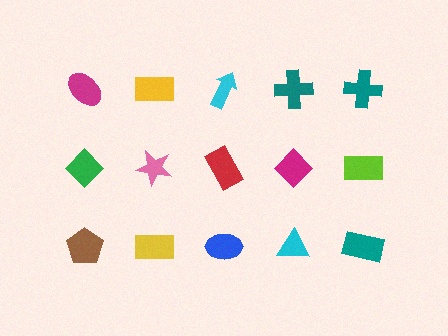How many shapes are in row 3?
5 shapes.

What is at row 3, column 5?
A teal rectangle.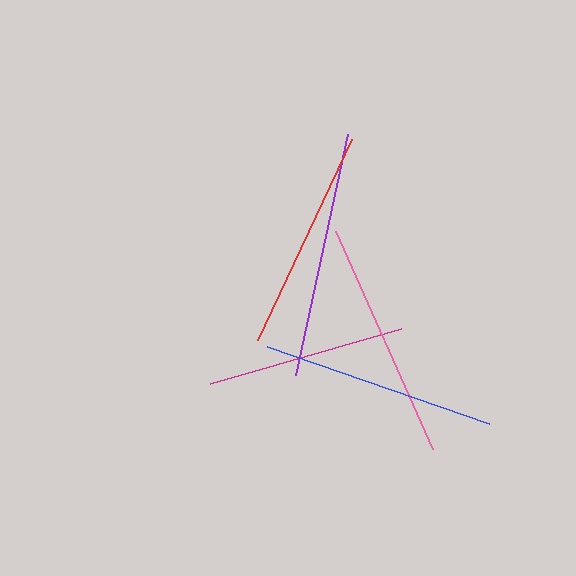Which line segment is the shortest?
The magenta line is the shortest at approximately 199 pixels.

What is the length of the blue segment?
The blue segment is approximately 235 pixels long.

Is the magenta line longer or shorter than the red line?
The red line is longer than the magenta line.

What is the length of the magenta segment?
The magenta segment is approximately 199 pixels long.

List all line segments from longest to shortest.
From longest to shortest: purple, pink, blue, red, magenta.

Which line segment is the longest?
The purple line is the longest at approximately 247 pixels.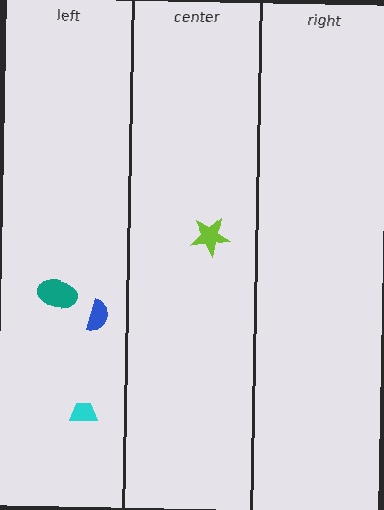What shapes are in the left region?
The blue semicircle, the teal ellipse, the cyan trapezoid.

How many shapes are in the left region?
3.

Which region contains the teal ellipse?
The left region.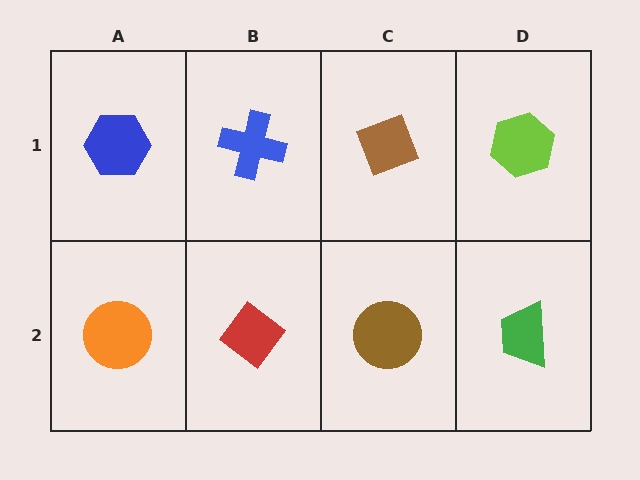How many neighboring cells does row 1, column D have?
2.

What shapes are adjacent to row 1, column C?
A brown circle (row 2, column C), a blue cross (row 1, column B), a lime hexagon (row 1, column D).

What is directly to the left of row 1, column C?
A blue cross.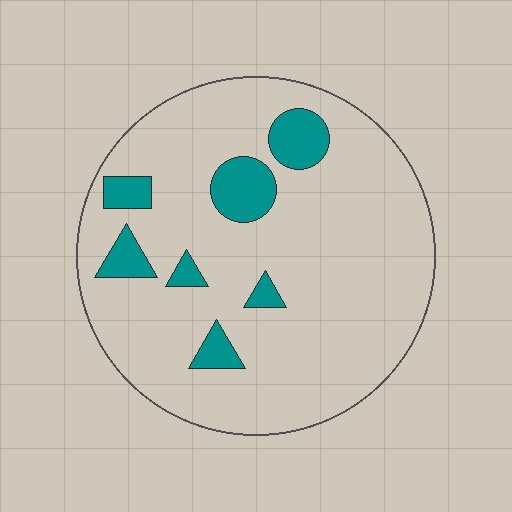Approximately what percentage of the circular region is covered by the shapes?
Approximately 15%.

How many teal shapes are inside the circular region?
7.